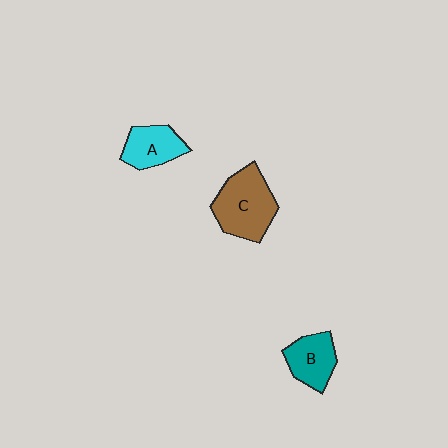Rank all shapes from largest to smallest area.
From largest to smallest: C (brown), B (teal), A (cyan).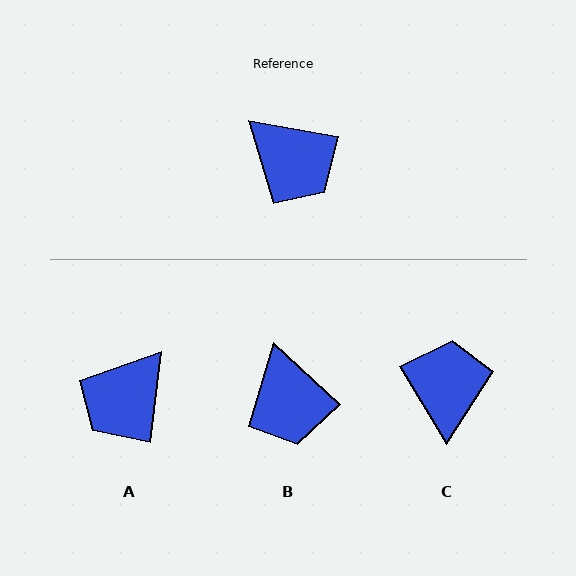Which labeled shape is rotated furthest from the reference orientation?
C, about 131 degrees away.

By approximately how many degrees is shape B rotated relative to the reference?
Approximately 33 degrees clockwise.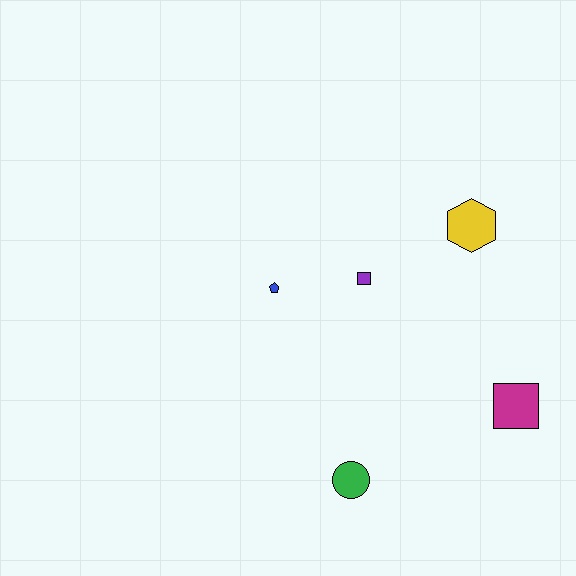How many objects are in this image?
There are 5 objects.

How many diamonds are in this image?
There are no diamonds.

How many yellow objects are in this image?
There is 1 yellow object.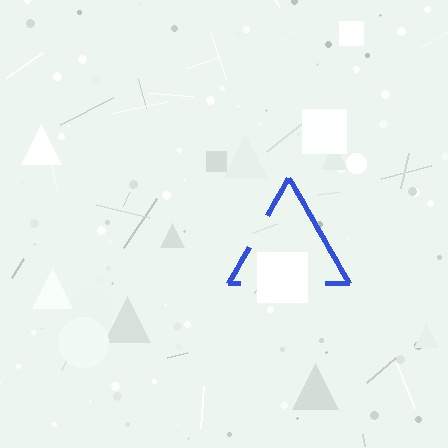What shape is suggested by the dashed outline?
The dashed outline suggests a triangle.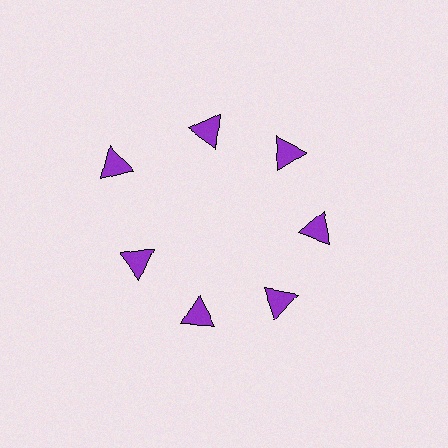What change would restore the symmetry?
The symmetry would be restored by moving it inward, back onto the ring so that all 7 triangles sit at equal angles and equal distance from the center.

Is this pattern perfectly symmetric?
No. The 7 purple triangles are arranged in a ring, but one element near the 10 o'clock position is pushed outward from the center, breaking the 7-fold rotational symmetry.